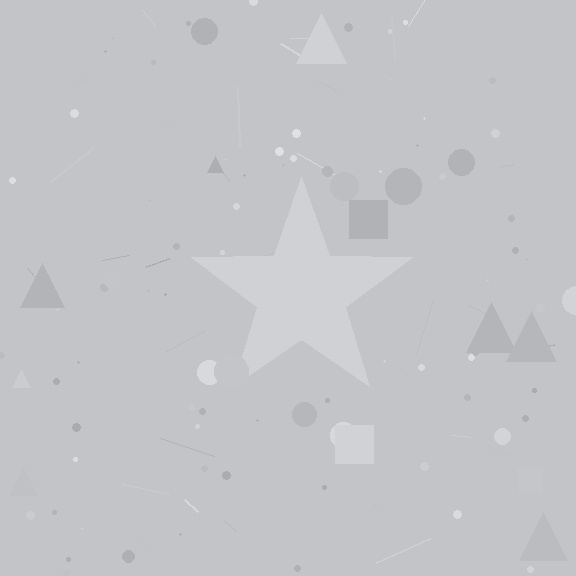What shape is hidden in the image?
A star is hidden in the image.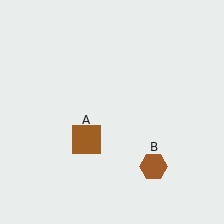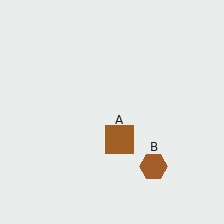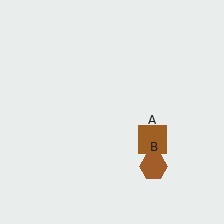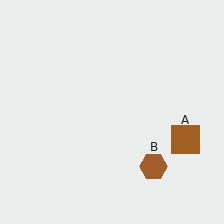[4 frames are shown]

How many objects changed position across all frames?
1 object changed position: brown square (object A).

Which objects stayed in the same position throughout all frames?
Brown hexagon (object B) remained stationary.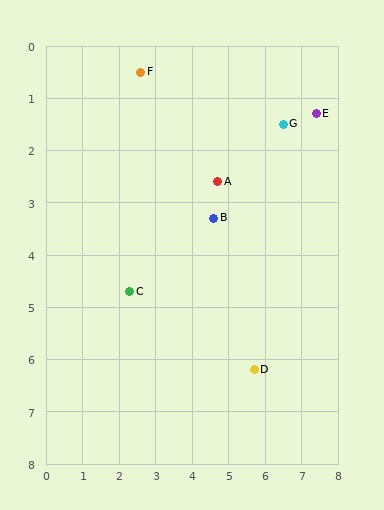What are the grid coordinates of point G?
Point G is at approximately (6.5, 1.5).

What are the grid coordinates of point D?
Point D is at approximately (5.7, 6.2).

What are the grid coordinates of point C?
Point C is at approximately (2.3, 4.7).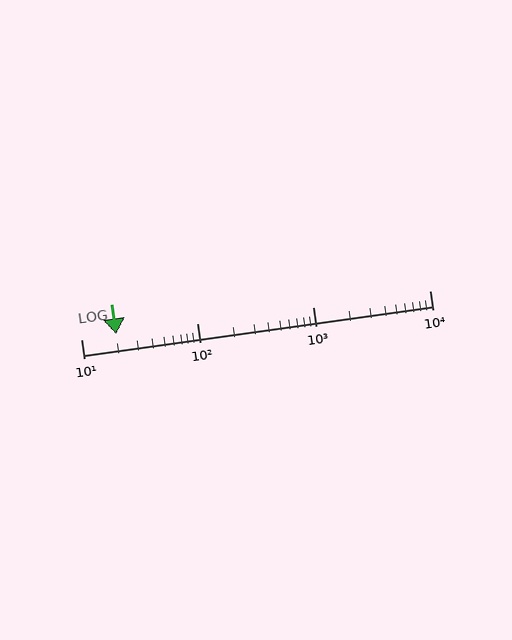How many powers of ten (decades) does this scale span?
The scale spans 3 decades, from 10 to 10000.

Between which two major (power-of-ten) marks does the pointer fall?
The pointer is between 10 and 100.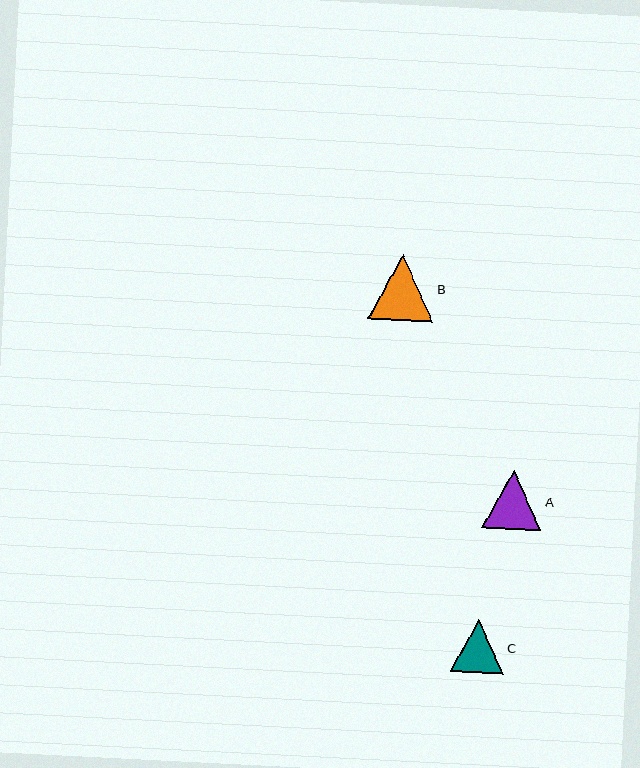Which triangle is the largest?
Triangle B is the largest with a size of approximately 65 pixels.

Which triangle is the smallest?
Triangle C is the smallest with a size of approximately 53 pixels.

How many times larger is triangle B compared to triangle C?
Triangle B is approximately 1.2 times the size of triangle C.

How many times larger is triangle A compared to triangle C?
Triangle A is approximately 1.1 times the size of triangle C.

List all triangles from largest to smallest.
From largest to smallest: B, A, C.